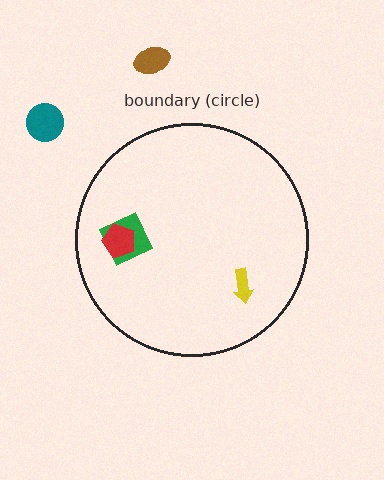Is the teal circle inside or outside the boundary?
Outside.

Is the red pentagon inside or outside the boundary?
Inside.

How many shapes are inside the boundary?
3 inside, 2 outside.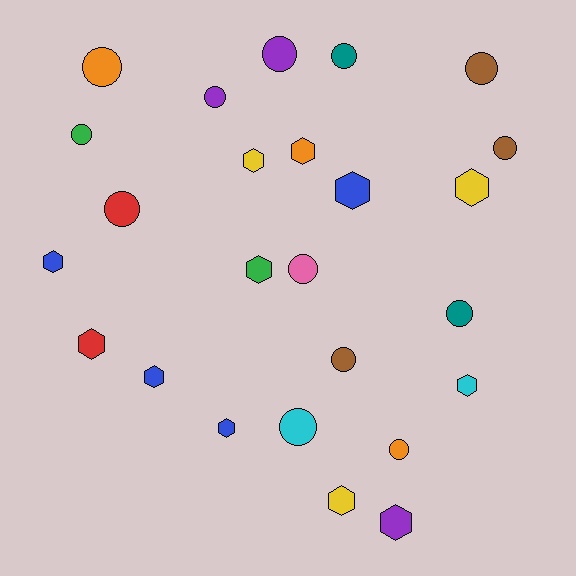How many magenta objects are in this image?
There are no magenta objects.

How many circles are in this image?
There are 13 circles.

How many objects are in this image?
There are 25 objects.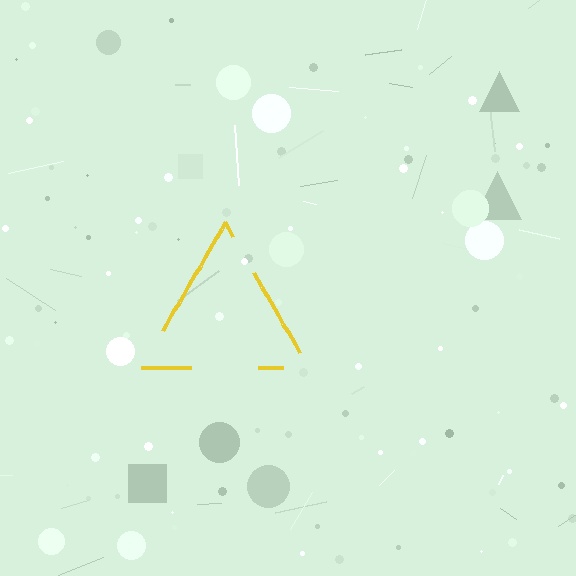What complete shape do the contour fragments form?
The contour fragments form a triangle.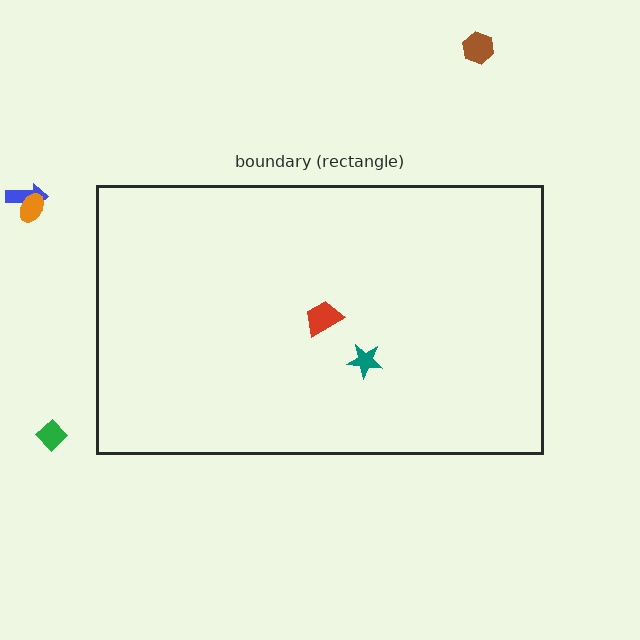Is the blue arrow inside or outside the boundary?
Outside.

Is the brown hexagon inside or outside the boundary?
Outside.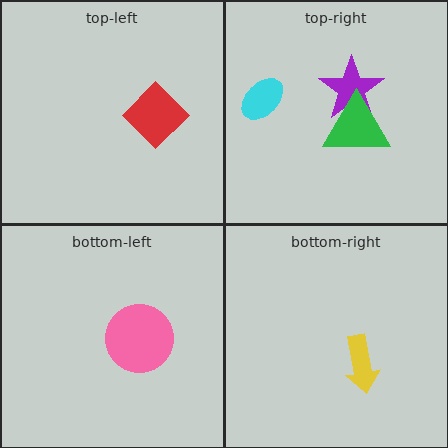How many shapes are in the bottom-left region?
1.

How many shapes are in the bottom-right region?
1.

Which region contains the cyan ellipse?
The top-right region.